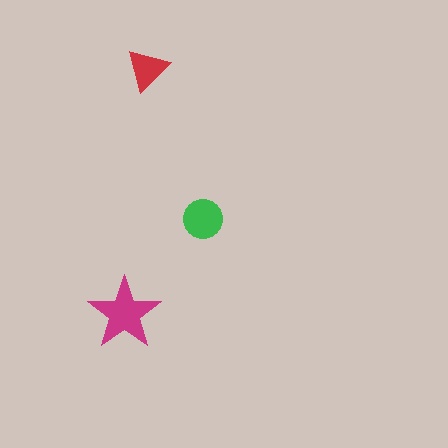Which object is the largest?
The magenta star.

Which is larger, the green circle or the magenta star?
The magenta star.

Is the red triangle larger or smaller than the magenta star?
Smaller.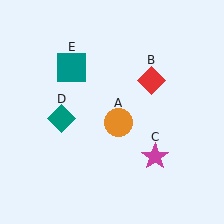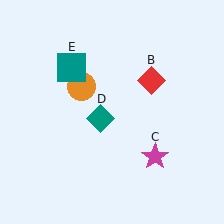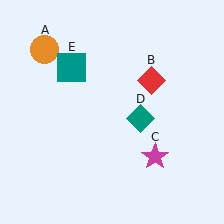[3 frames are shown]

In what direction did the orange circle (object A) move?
The orange circle (object A) moved up and to the left.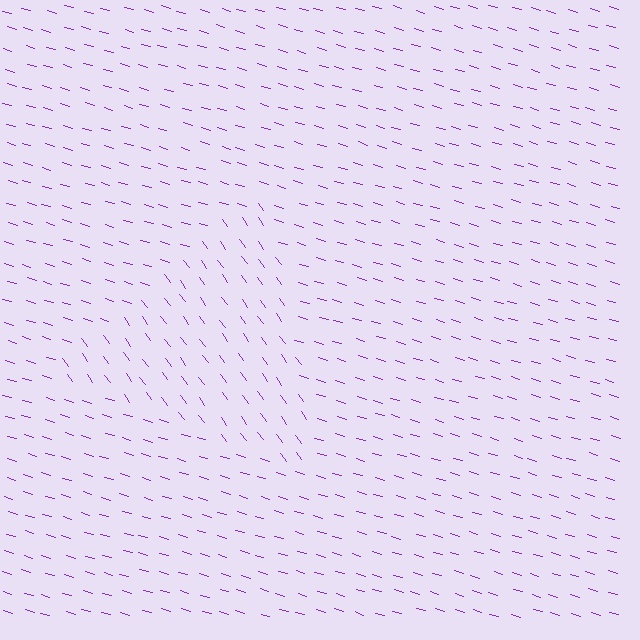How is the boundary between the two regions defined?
The boundary is defined purely by a change in line orientation (approximately 38 degrees difference). All lines are the same color and thickness.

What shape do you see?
I see a triangle.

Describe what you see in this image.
The image is filled with small purple line segments. A triangle region in the image has lines oriented differently from the surrounding lines, creating a visible texture boundary.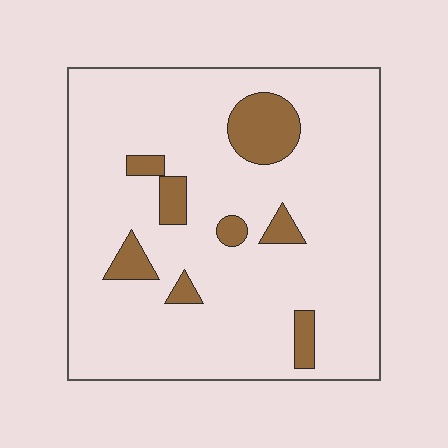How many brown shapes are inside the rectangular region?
8.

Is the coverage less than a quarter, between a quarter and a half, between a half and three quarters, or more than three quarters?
Less than a quarter.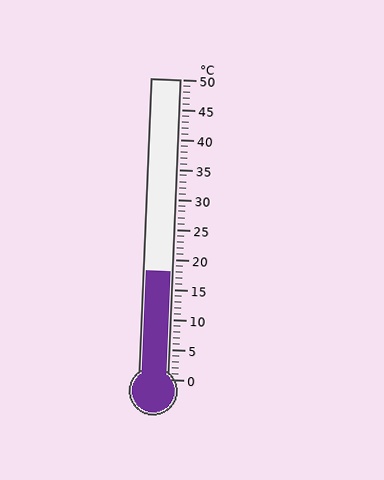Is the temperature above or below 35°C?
The temperature is below 35°C.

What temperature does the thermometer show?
The thermometer shows approximately 18°C.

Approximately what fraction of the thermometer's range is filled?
The thermometer is filled to approximately 35% of its range.